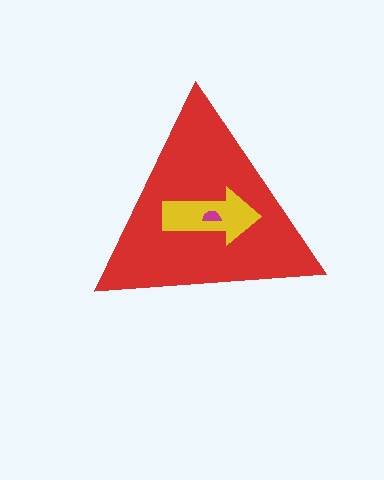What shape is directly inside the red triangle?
The yellow arrow.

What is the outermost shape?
The red triangle.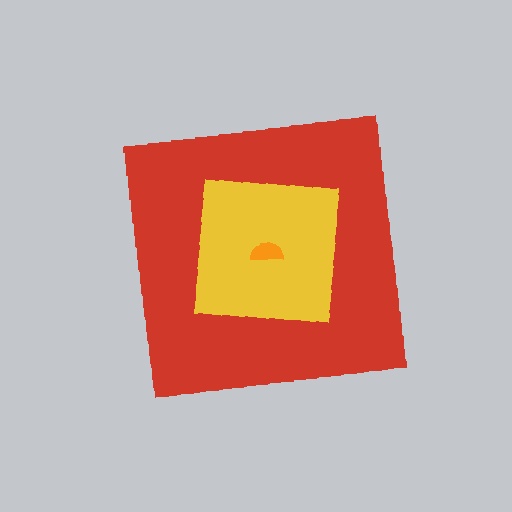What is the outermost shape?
The red square.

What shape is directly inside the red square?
The yellow square.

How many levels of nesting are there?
3.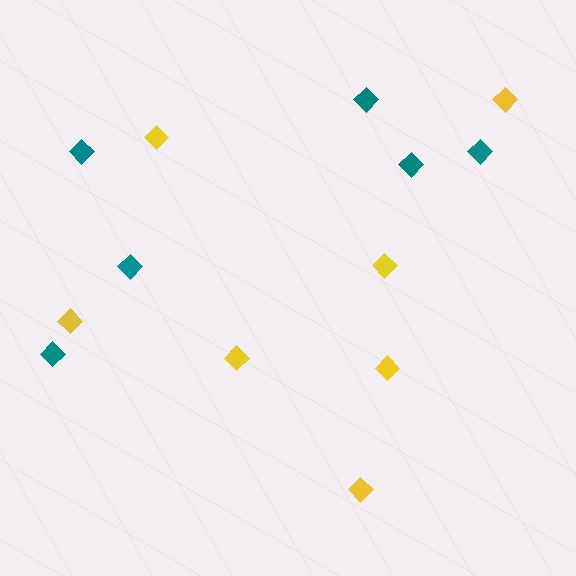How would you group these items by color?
There are 2 groups: one group of yellow diamonds (7) and one group of teal diamonds (6).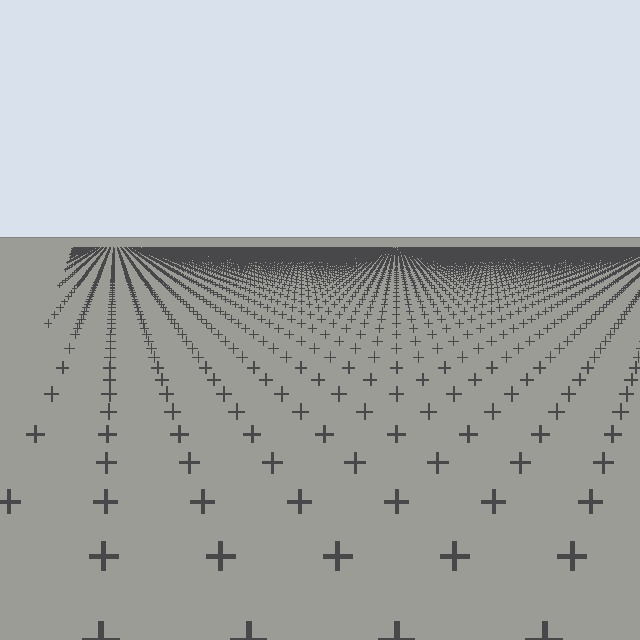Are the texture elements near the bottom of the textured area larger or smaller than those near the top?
Larger. Near the bottom, elements are closer to the viewer and appear at a bigger on-screen size.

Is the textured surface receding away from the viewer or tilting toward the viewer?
The surface is receding away from the viewer. Texture elements get smaller and denser toward the top.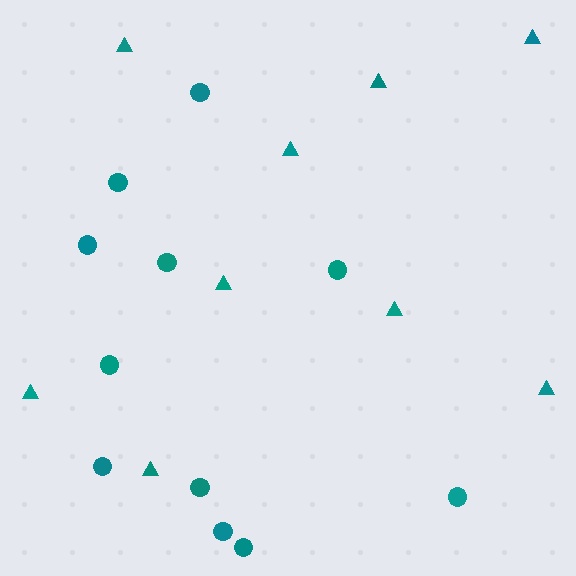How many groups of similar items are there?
There are 2 groups: one group of circles (11) and one group of triangles (9).